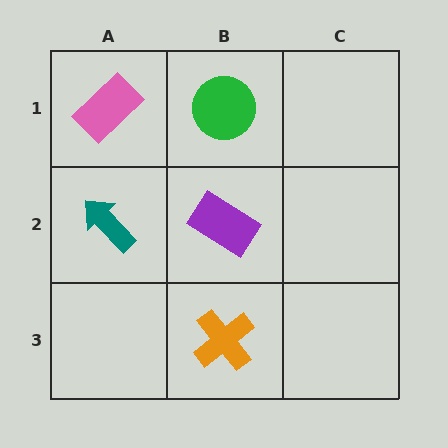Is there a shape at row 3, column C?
No, that cell is empty.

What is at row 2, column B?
A purple rectangle.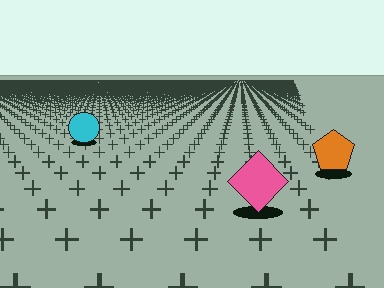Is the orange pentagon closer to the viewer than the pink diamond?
No. The pink diamond is closer — you can tell from the texture gradient: the ground texture is coarser near it.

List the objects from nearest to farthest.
From nearest to farthest: the pink diamond, the orange pentagon, the cyan circle.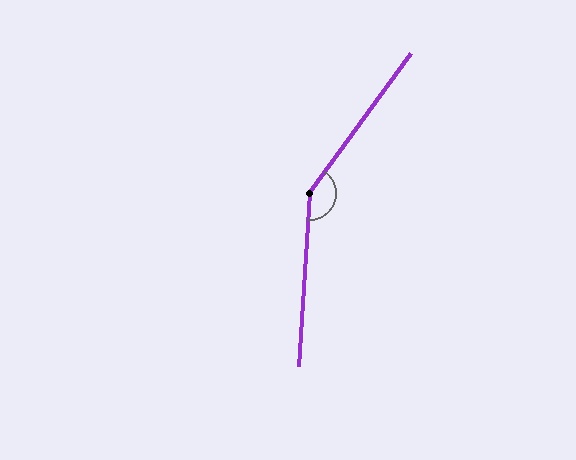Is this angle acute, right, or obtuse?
It is obtuse.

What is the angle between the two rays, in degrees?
Approximately 147 degrees.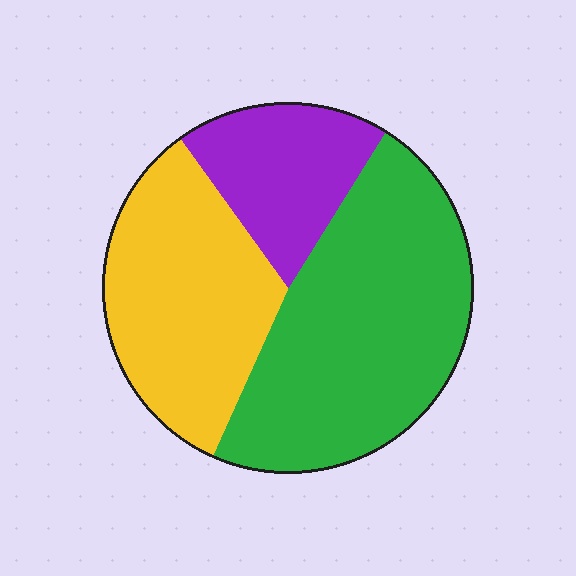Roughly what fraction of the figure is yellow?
Yellow covers roughly 35% of the figure.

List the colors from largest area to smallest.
From largest to smallest: green, yellow, purple.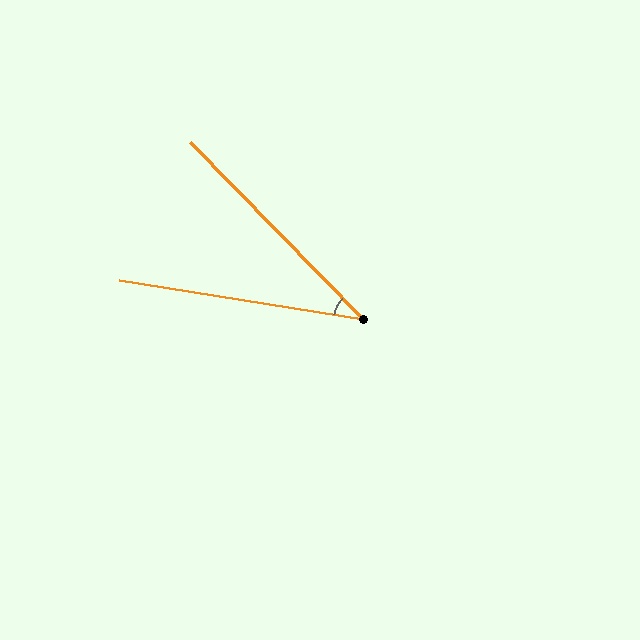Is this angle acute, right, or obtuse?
It is acute.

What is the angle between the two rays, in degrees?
Approximately 37 degrees.